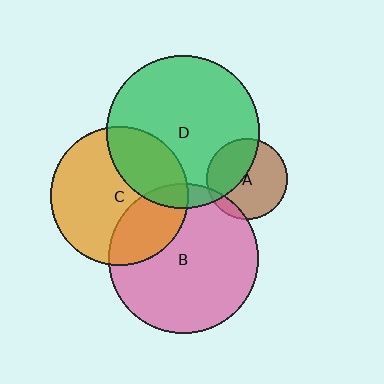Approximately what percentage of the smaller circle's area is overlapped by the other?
Approximately 10%.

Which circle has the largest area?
Circle D (green).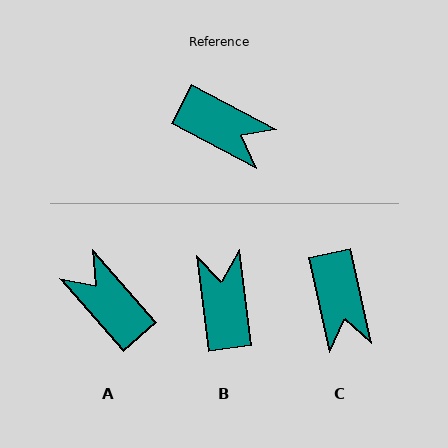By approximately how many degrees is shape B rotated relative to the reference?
Approximately 125 degrees counter-clockwise.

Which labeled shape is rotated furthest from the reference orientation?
A, about 159 degrees away.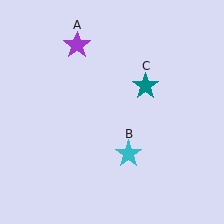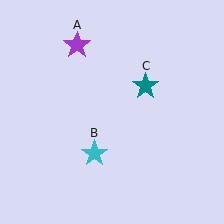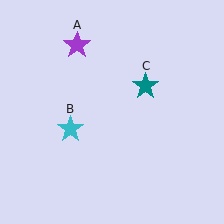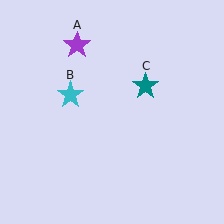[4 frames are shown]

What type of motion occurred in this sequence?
The cyan star (object B) rotated clockwise around the center of the scene.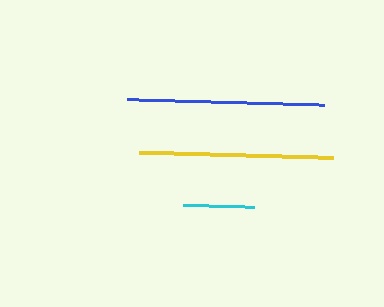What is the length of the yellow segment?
The yellow segment is approximately 194 pixels long.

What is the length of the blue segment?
The blue segment is approximately 196 pixels long.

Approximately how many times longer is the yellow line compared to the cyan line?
The yellow line is approximately 2.8 times the length of the cyan line.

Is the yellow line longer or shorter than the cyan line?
The yellow line is longer than the cyan line.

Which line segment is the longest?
The blue line is the longest at approximately 196 pixels.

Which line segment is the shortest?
The cyan line is the shortest at approximately 71 pixels.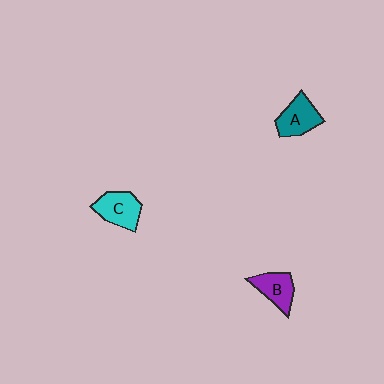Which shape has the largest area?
Shape C (cyan).